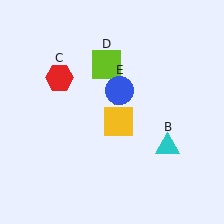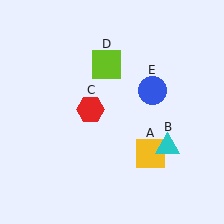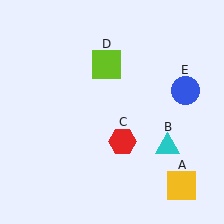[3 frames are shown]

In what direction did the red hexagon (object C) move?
The red hexagon (object C) moved down and to the right.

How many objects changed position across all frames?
3 objects changed position: yellow square (object A), red hexagon (object C), blue circle (object E).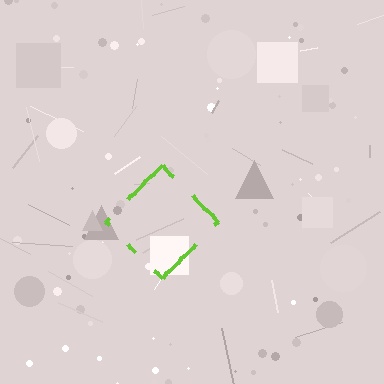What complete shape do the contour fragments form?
The contour fragments form a diamond.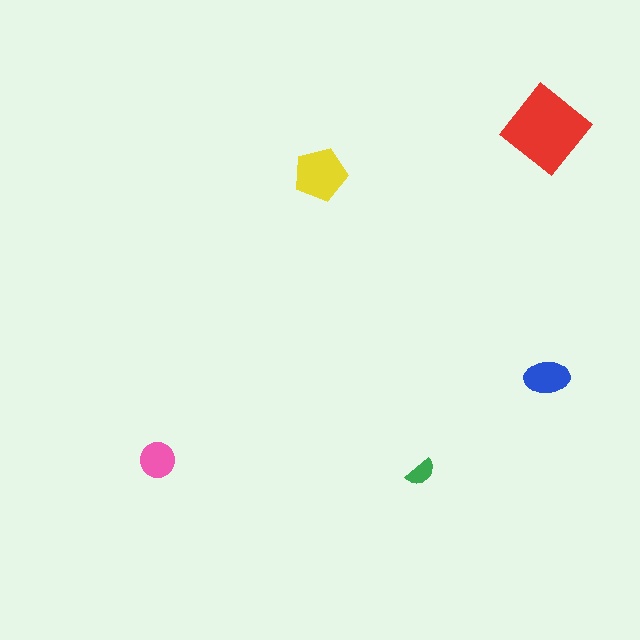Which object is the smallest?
The green semicircle.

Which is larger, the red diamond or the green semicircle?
The red diamond.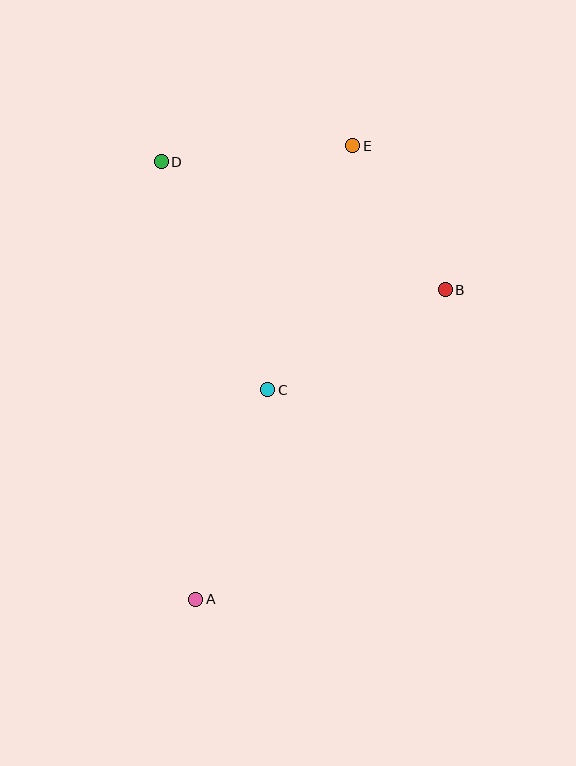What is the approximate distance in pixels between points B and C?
The distance between B and C is approximately 203 pixels.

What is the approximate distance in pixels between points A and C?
The distance between A and C is approximately 221 pixels.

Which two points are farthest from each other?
Points A and E are farthest from each other.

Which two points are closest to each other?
Points B and E are closest to each other.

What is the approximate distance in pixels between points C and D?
The distance between C and D is approximately 252 pixels.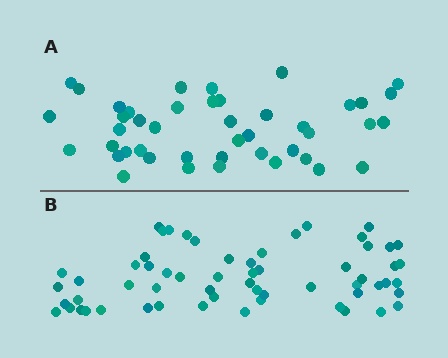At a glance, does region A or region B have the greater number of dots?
Region B (the bottom region) has more dots.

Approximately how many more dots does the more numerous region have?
Region B has approximately 15 more dots than region A.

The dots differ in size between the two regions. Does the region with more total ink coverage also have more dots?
No. Region A has more total ink coverage because its dots are larger, but region B actually contains more individual dots. Total area can be misleading — the number of items is what matters here.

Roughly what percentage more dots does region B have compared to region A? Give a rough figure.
About 35% more.